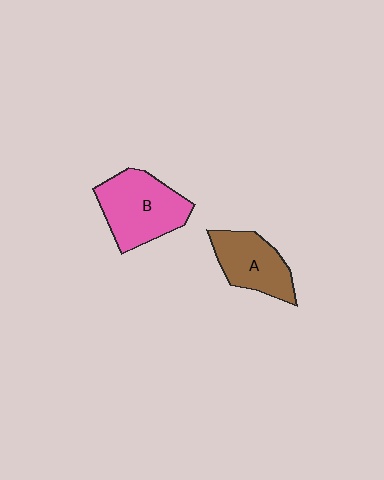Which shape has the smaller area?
Shape A (brown).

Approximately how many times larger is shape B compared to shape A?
Approximately 1.3 times.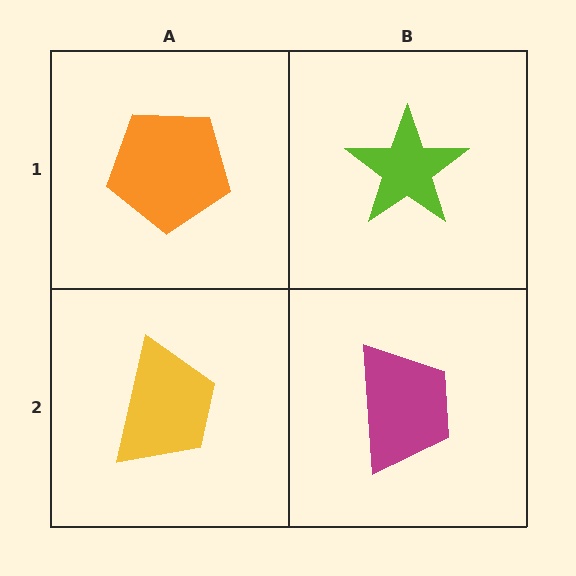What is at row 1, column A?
An orange pentagon.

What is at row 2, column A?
A yellow trapezoid.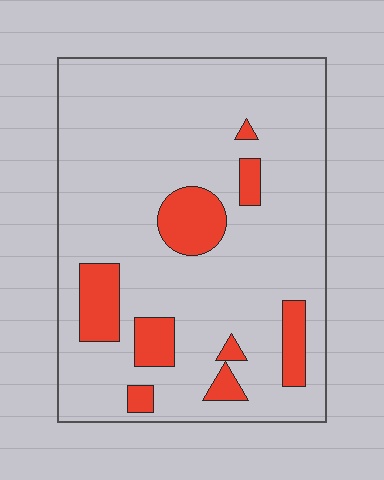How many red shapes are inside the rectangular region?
9.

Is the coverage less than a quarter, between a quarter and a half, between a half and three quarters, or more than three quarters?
Less than a quarter.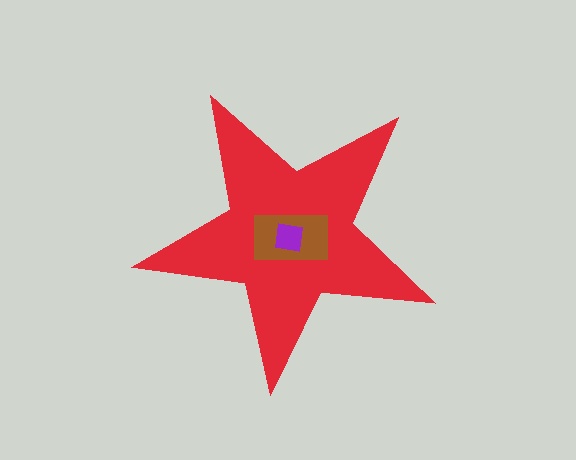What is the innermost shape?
The purple square.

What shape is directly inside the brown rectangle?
The purple square.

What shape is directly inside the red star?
The brown rectangle.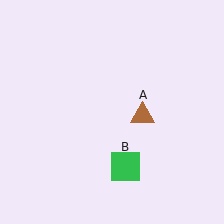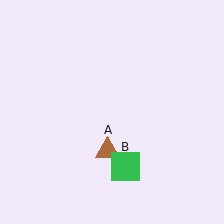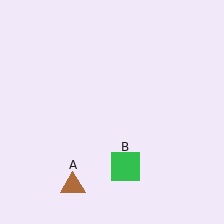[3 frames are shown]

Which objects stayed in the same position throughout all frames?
Green square (object B) remained stationary.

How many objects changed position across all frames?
1 object changed position: brown triangle (object A).